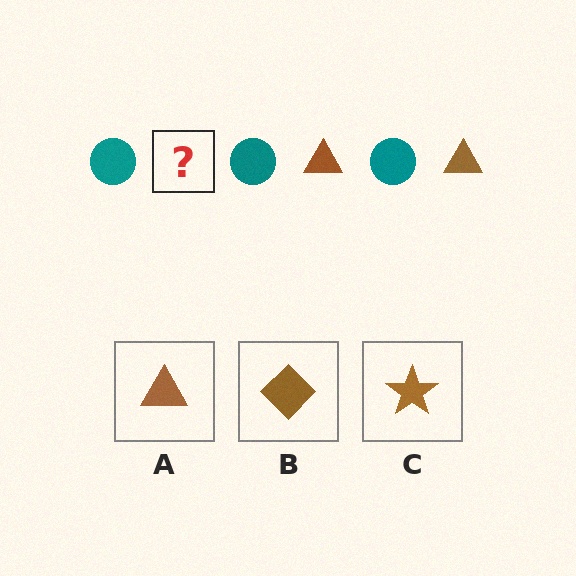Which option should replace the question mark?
Option A.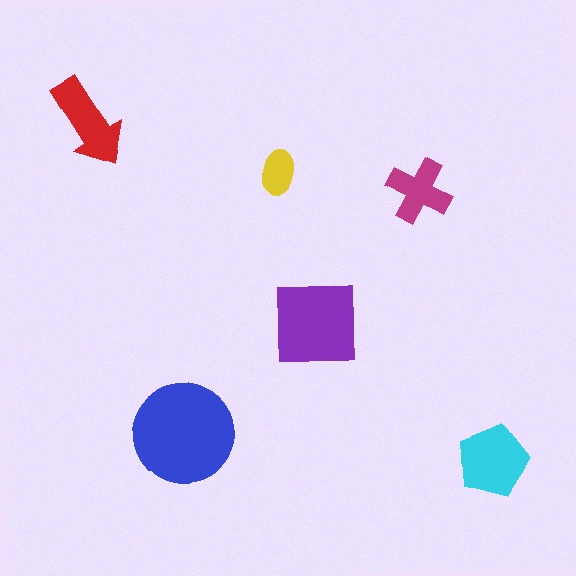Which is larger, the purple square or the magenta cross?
The purple square.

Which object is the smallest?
The yellow ellipse.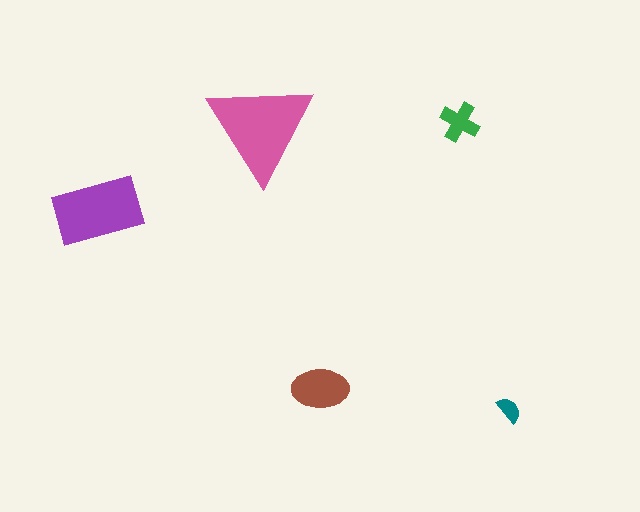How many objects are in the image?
There are 5 objects in the image.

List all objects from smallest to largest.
The teal semicircle, the green cross, the brown ellipse, the purple rectangle, the pink triangle.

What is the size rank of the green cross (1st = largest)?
4th.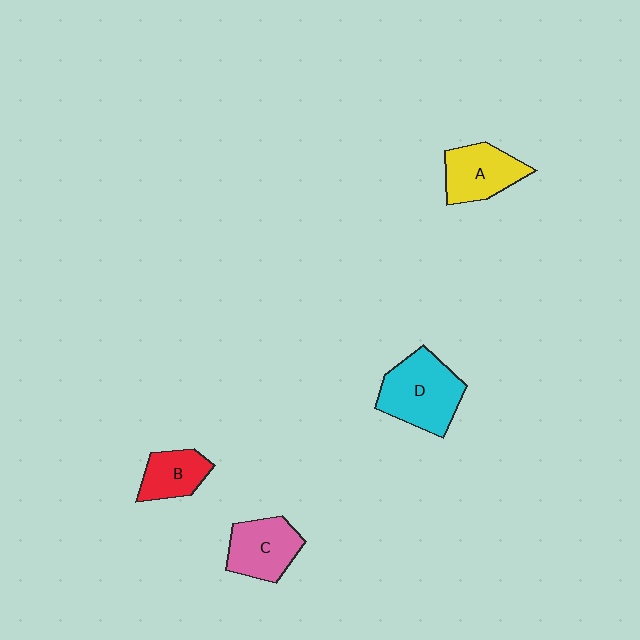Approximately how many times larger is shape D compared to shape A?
Approximately 1.3 times.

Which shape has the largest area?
Shape D (cyan).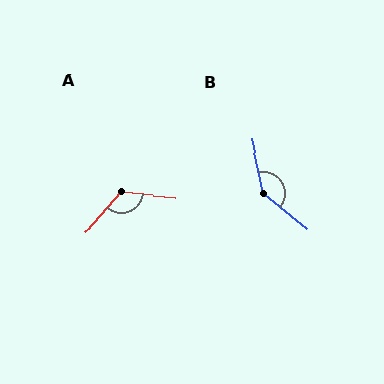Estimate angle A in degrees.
Approximately 124 degrees.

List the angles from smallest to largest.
A (124°), B (142°).